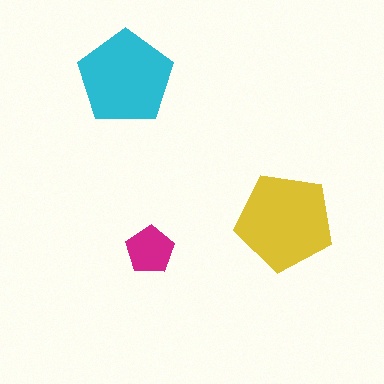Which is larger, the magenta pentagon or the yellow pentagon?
The yellow one.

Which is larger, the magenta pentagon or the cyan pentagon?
The cyan one.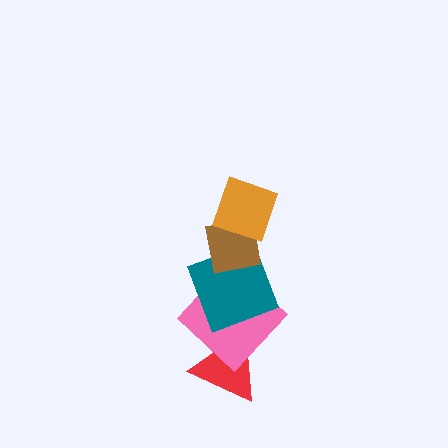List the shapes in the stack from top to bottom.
From top to bottom: the orange square, the brown square, the teal square, the pink diamond, the red triangle.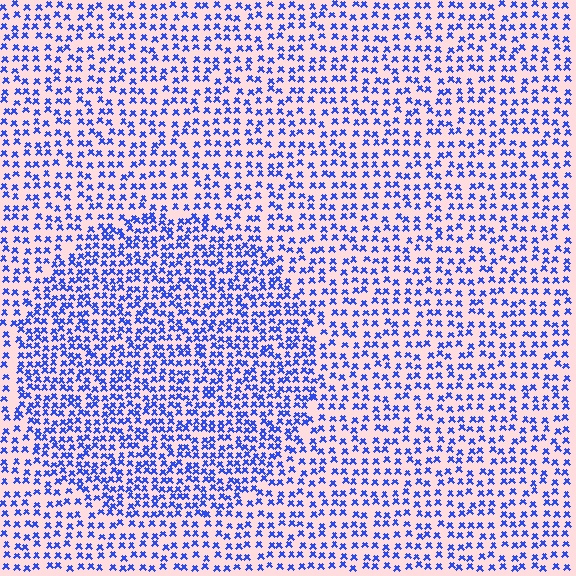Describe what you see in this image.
The image contains small blue elements arranged at two different densities. A circle-shaped region is visible where the elements are more densely packed than the surrounding area.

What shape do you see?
I see a circle.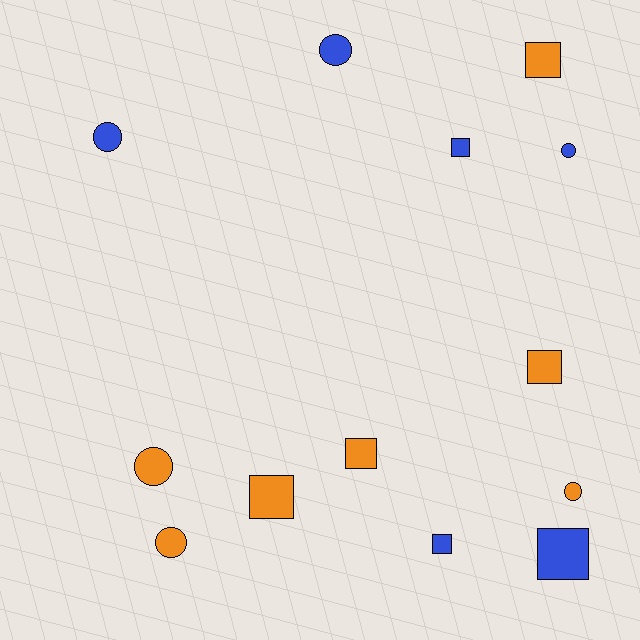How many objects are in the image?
There are 13 objects.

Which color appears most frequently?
Orange, with 7 objects.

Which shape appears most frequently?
Square, with 7 objects.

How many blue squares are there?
There are 3 blue squares.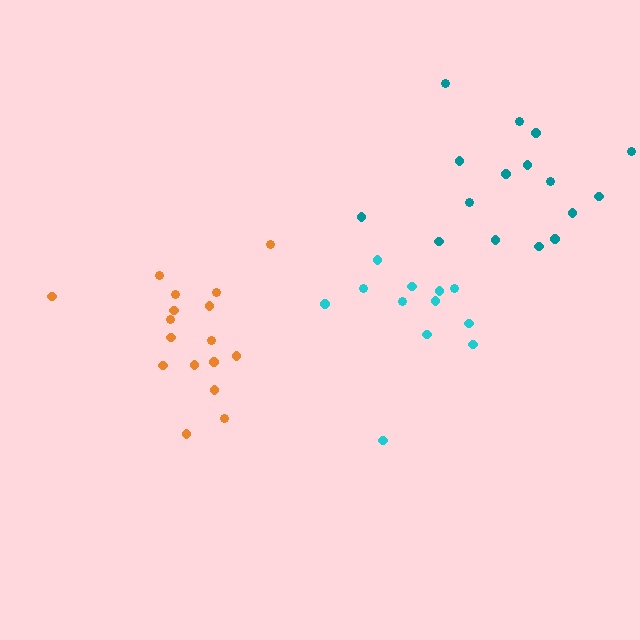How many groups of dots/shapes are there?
There are 3 groups.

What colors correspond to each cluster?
The clusters are colored: orange, cyan, teal.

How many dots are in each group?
Group 1: 17 dots, Group 2: 12 dots, Group 3: 16 dots (45 total).